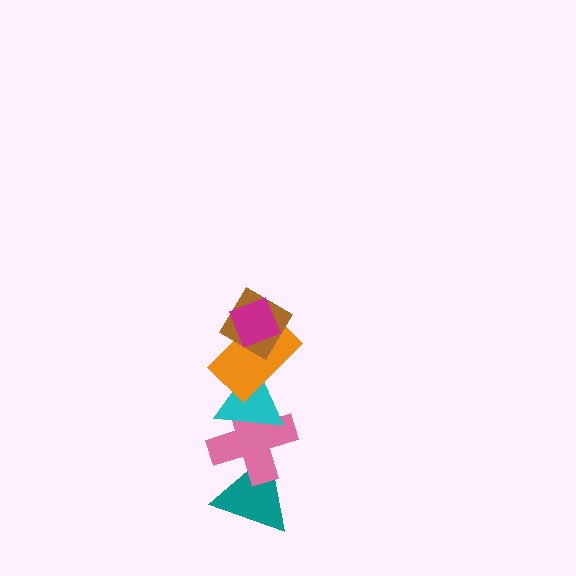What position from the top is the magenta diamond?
The magenta diamond is 1st from the top.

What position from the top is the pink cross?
The pink cross is 5th from the top.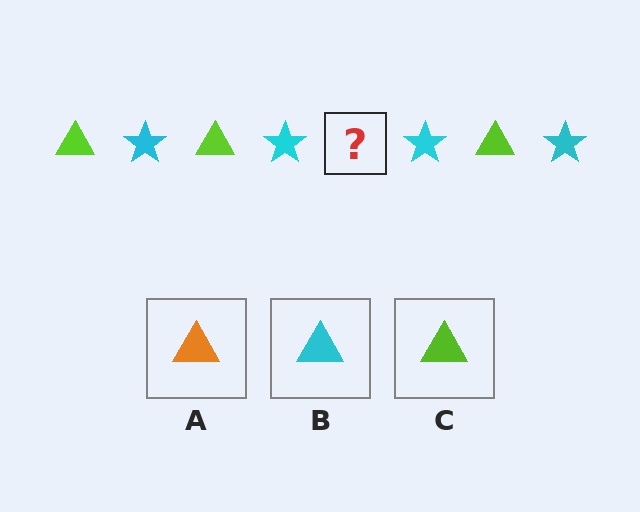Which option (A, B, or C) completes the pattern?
C.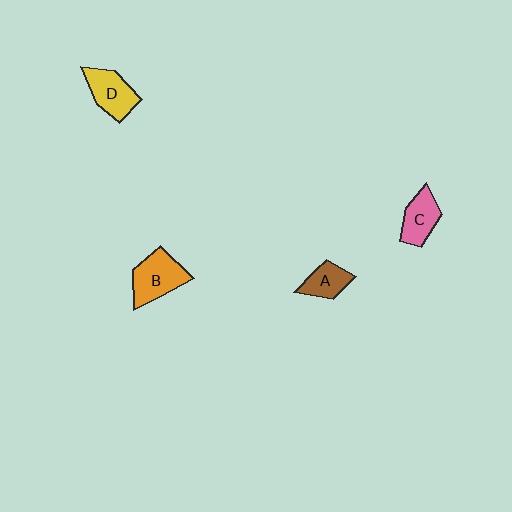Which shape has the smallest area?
Shape A (brown).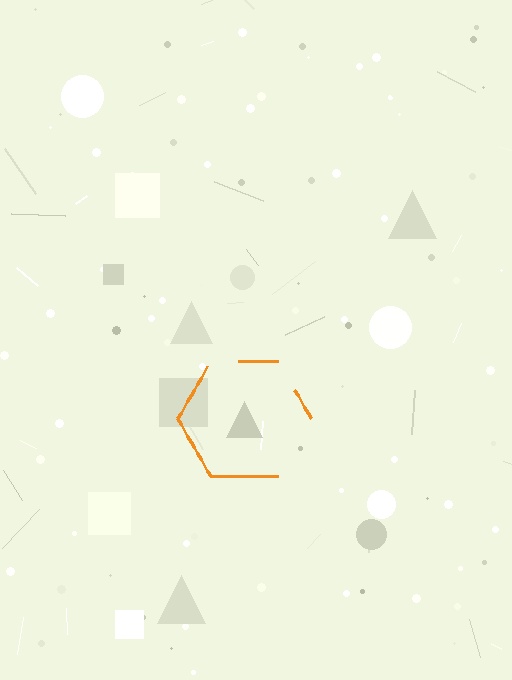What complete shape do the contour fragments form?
The contour fragments form a hexagon.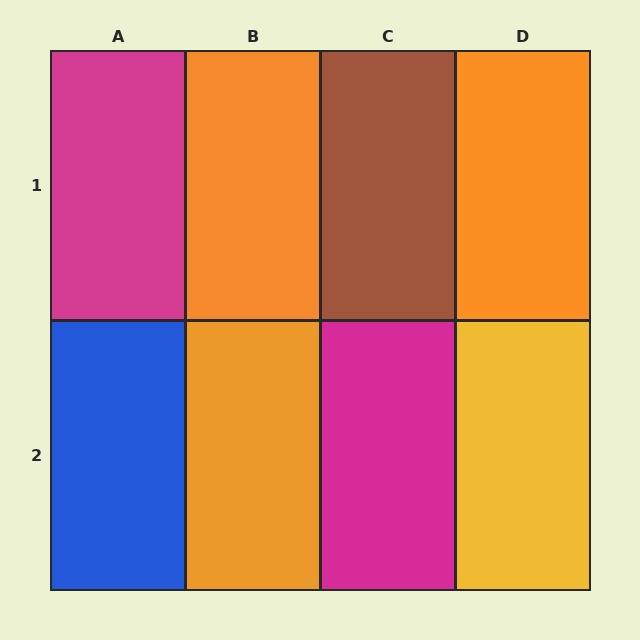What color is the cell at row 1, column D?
Orange.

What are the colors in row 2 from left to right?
Blue, orange, magenta, yellow.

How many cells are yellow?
1 cell is yellow.